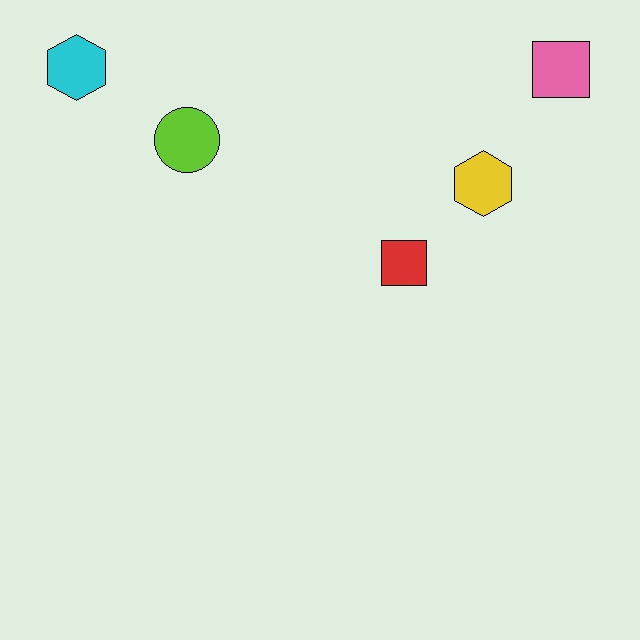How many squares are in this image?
There are 2 squares.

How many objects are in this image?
There are 5 objects.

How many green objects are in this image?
There are no green objects.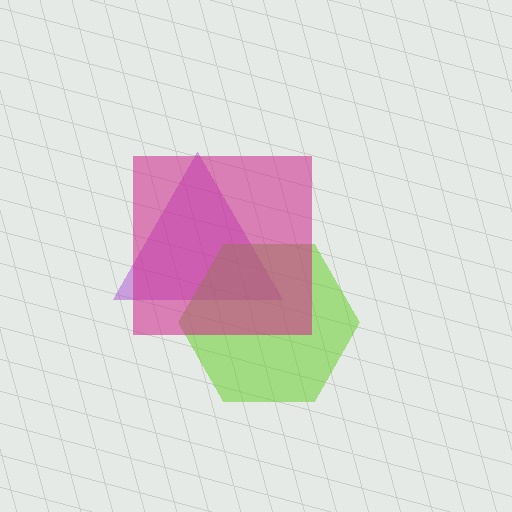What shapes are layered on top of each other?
The layered shapes are: a purple triangle, a lime hexagon, a magenta square.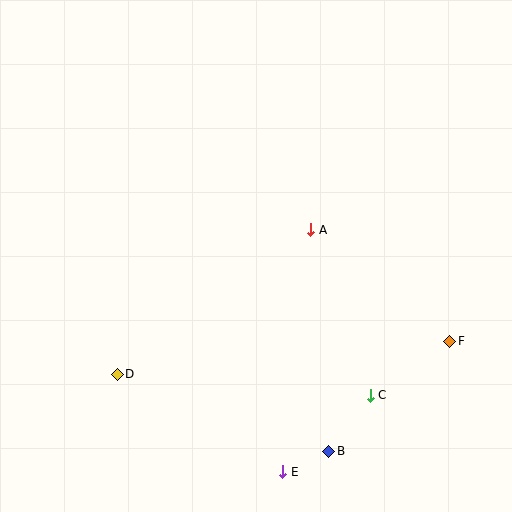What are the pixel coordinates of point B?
Point B is at (329, 451).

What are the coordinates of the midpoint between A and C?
The midpoint between A and C is at (341, 313).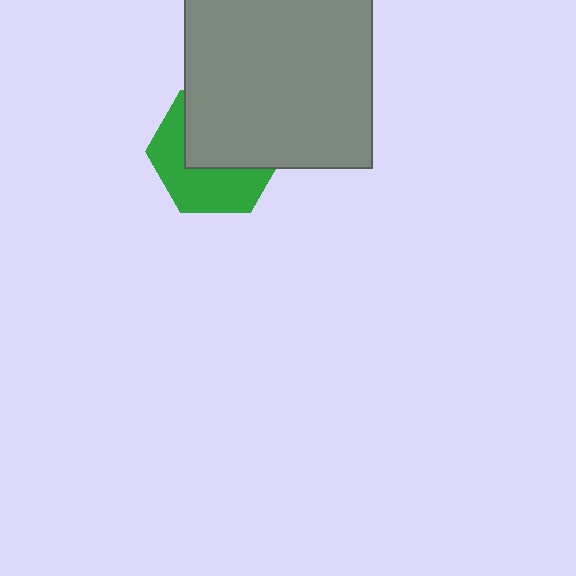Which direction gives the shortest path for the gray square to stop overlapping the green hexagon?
Moving up gives the shortest separation.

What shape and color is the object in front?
The object in front is a gray square.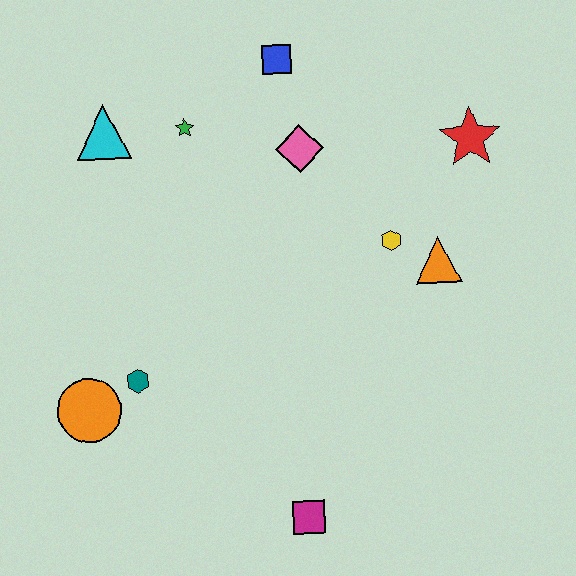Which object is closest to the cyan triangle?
The green star is closest to the cyan triangle.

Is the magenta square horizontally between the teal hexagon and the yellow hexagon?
Yes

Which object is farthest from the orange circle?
The red star is farthest from the orange circle.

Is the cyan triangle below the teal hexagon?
No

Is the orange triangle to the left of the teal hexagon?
No